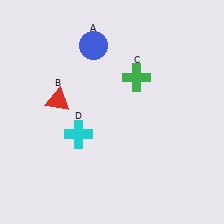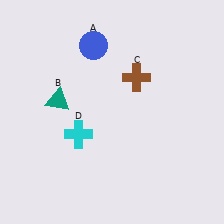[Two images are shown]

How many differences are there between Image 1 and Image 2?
There are 2 differences between the two images.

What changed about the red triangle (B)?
In Image 1, B is red. In Image 2, it changed to teal.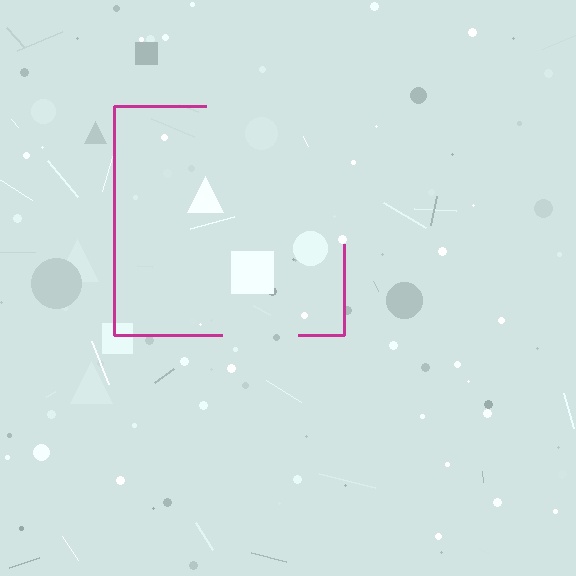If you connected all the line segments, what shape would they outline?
They would outline a square.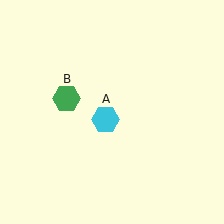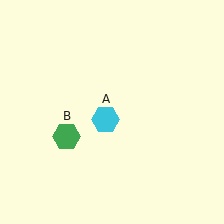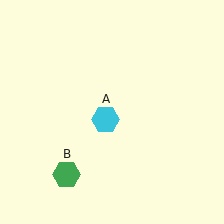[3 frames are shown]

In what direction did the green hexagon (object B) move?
The green hexagon (object B) moved down.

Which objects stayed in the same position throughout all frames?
Cyan hexagon (object A) remained stationary.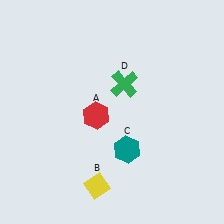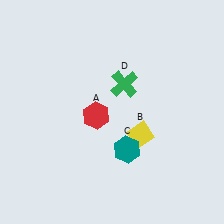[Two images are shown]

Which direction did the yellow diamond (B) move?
The yellow diamond (B) moved up.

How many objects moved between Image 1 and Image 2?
1 object moved between the two images.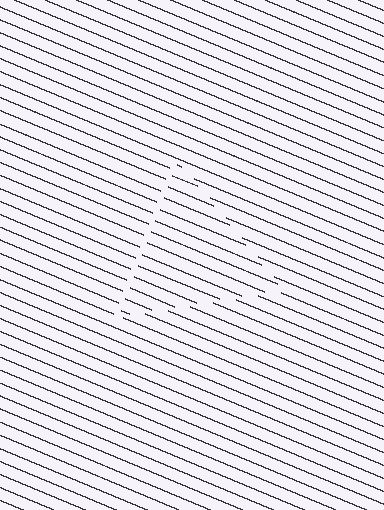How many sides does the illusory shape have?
3 sides — the line-ends trace a triangle.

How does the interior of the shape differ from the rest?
The interior of the shape contains the same grating, shifted by half a period — the contour is defined by the phase discontinuity where line-ends from the inner and outer gratings abut.